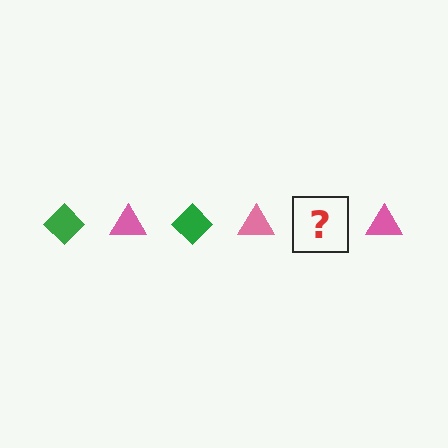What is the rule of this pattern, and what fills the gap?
The rule is that the pattern alternates between green diamond and pink triangle. The gap should be filled with a green diamond.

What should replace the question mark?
The question mark should be replaced with a green diamond.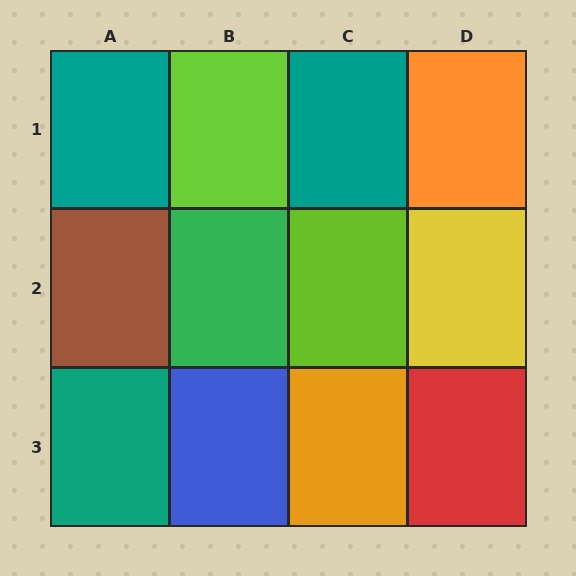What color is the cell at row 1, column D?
Orange.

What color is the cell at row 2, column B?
Green.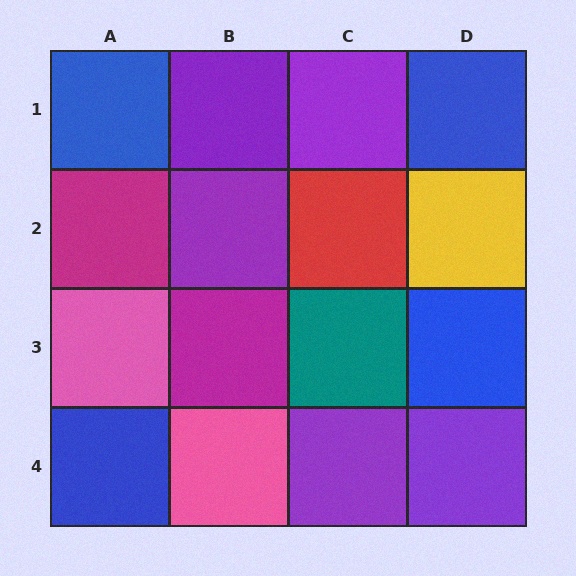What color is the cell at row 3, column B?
Magenta.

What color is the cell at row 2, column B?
Purple.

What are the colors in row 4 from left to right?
Blue, pink, purple, purple.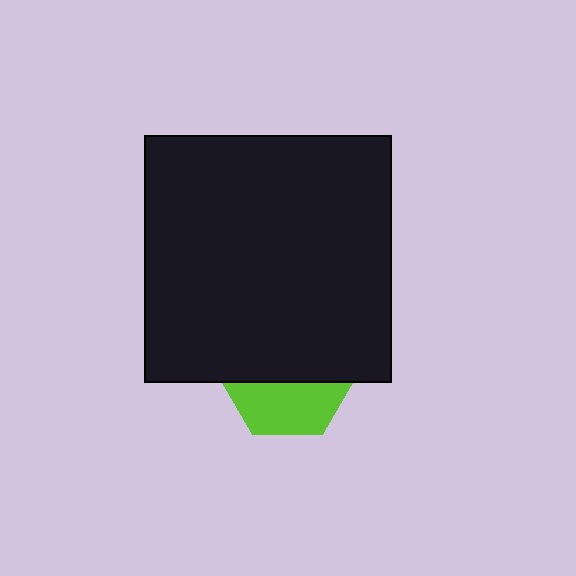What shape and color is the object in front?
The object in front is a black square.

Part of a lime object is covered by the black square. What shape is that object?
It is a hexagon.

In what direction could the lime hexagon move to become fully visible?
The lime hexagon could move down. That would shift it out from behind the black square entirely.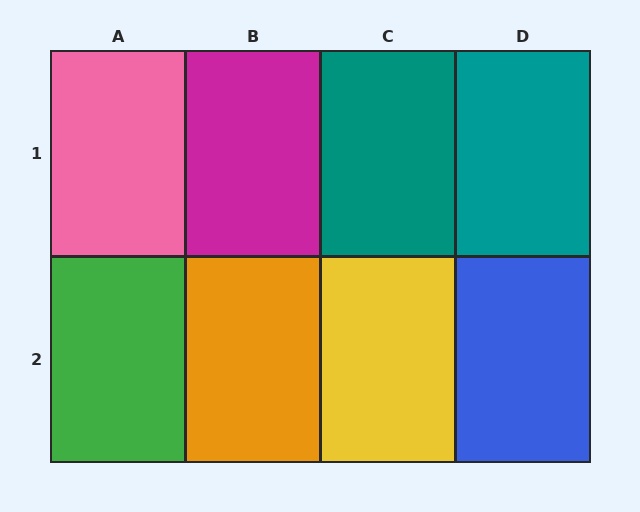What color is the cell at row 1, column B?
Magenta.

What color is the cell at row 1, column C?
Teal.